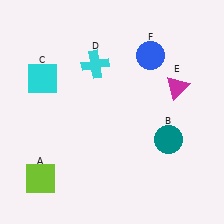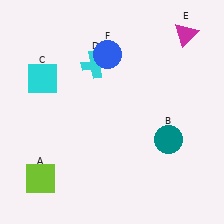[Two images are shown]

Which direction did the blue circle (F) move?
The blue circle (F) moved left.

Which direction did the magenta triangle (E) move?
The magenta triangle (E) moved up.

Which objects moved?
The objects that moved are: the magenta triangle (E), the blue circle (F).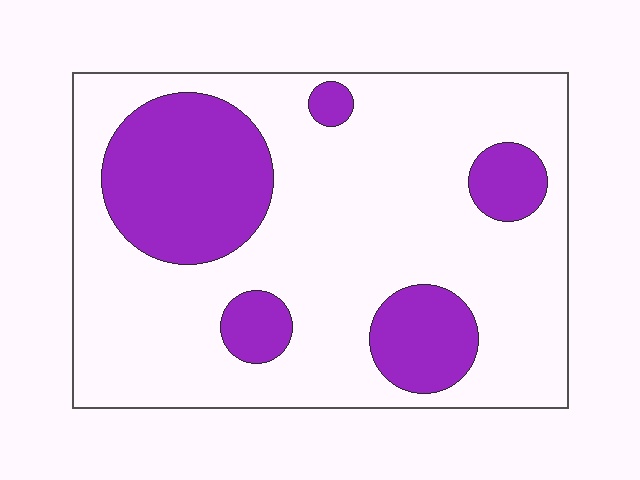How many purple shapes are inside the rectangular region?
5.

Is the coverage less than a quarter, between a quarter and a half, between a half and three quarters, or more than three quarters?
Between a quarter and a half.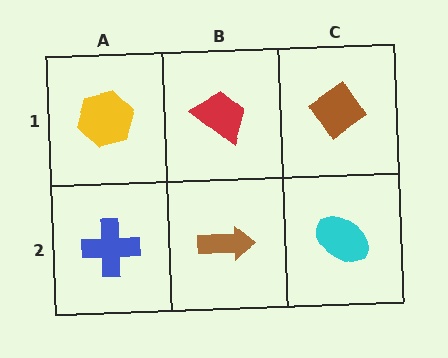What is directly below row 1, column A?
A blue cross.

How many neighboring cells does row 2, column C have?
2.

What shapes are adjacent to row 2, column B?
A red trapezoid (row 1, column B), a blue cross (row 2, column A), a cyan ellipse (row 2, column C).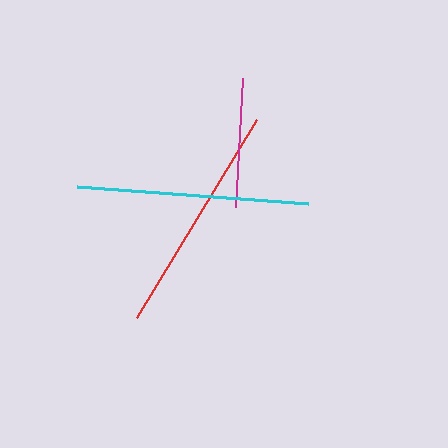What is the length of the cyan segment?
The cyan segment is approximately 232 pixels long.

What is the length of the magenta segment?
The magenta segment is approximately 129 pixels long.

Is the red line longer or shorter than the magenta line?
The red line is longer than the magenta line.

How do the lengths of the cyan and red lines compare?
The cyan and red lines are approximately the same length.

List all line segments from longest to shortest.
From longest to shortest: cyan, red, magenta.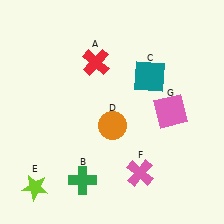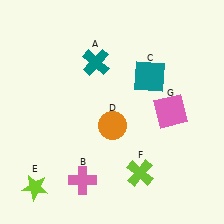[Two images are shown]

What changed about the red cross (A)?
In Image 1, A is red. In Image 2, it changed to teal.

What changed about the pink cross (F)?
In Image 1, F is pink. In Image 2, it changed to lime.